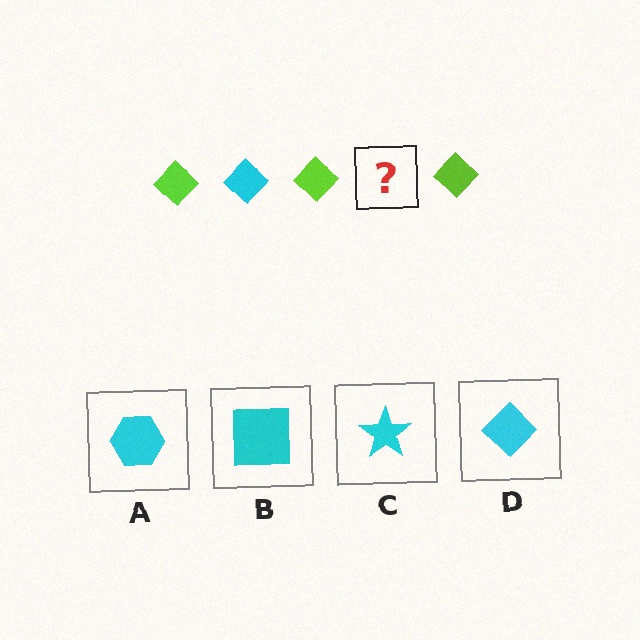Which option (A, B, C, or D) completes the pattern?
D.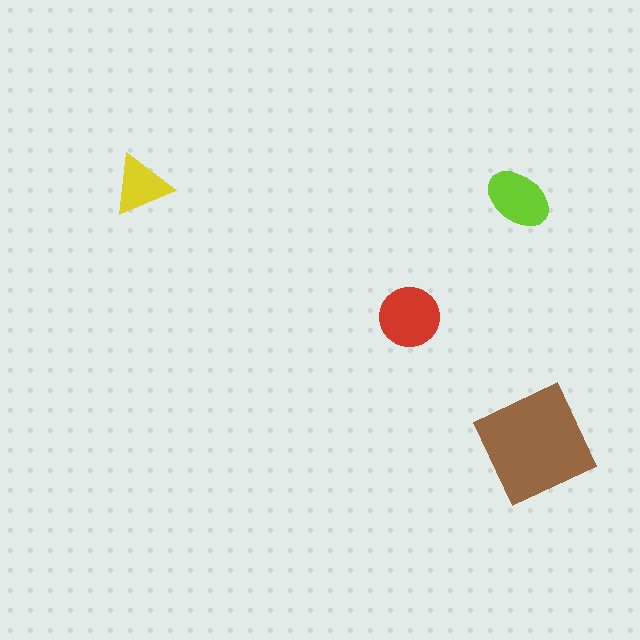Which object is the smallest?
The yellow triangle.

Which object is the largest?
The brown square.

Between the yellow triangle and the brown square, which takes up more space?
The brown square.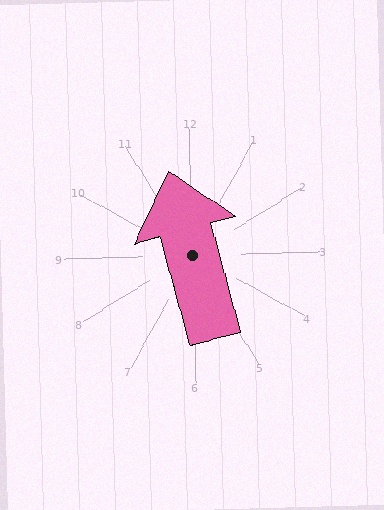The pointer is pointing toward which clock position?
Roughly 12 o'clock.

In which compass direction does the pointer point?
North.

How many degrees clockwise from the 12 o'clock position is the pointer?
Approximately 346 degrees.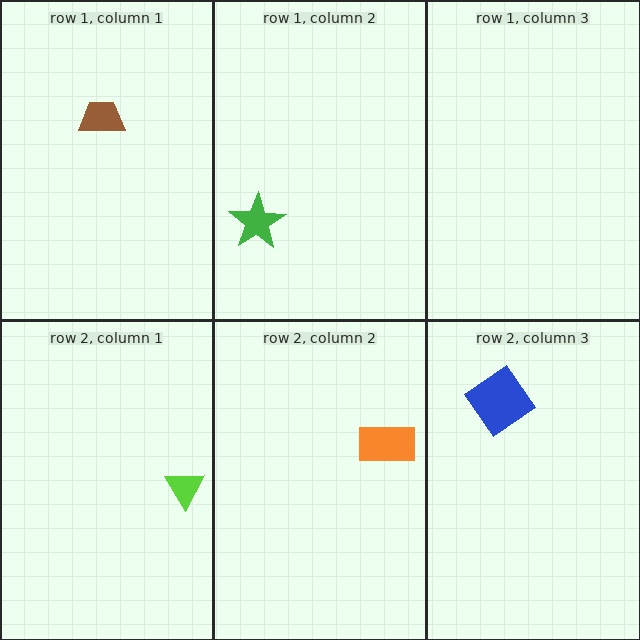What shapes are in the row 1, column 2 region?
The green star.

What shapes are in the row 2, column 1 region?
The lime triangle.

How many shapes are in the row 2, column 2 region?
1.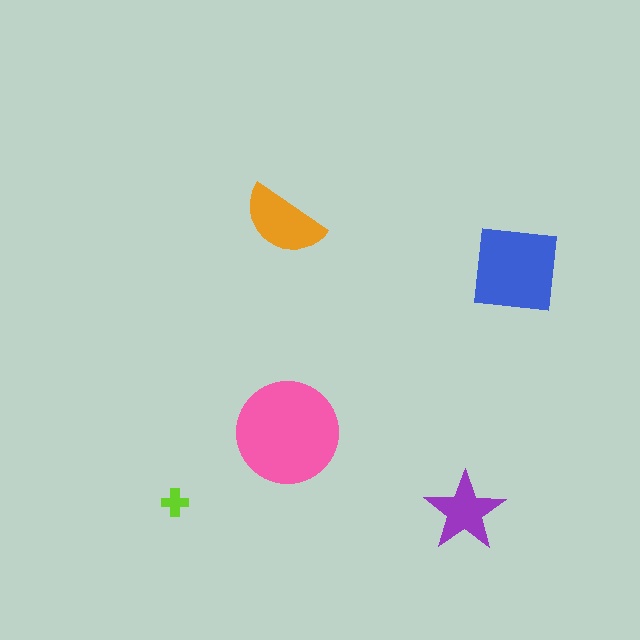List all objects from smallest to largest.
The lime cross, the purple star, the orange semicircle, the blue square, the pink circle.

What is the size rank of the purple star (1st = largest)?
4th.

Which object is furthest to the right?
The blue square is rightmost.